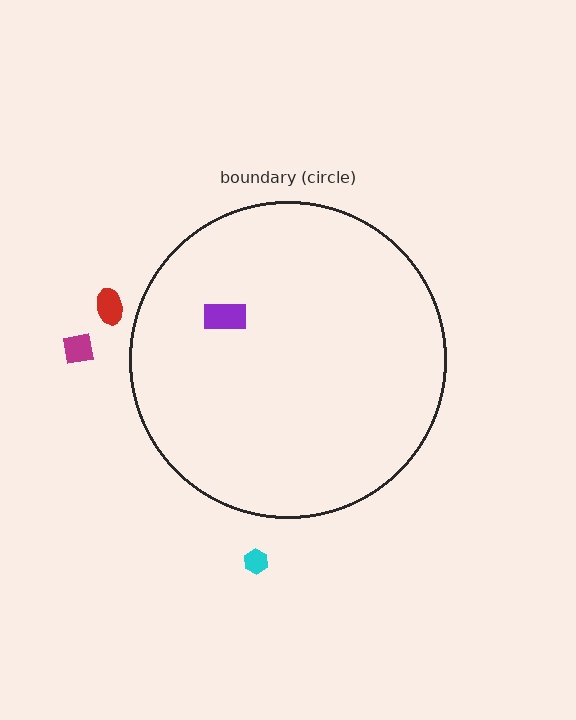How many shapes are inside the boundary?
1 inside, 3 outside.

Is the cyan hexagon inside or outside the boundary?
Outside.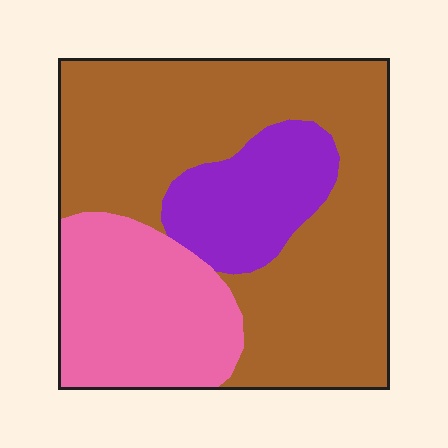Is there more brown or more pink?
Brown.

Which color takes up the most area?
Brown, at roughly 60%.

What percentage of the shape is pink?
Pink covers about 25% of the shape.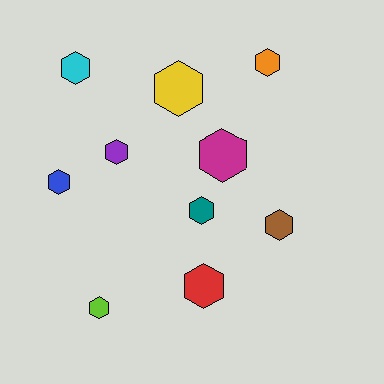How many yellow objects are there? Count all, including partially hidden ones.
There is 1 yellow object.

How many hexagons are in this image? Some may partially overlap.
There are 10 hexagons.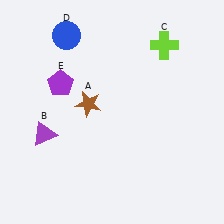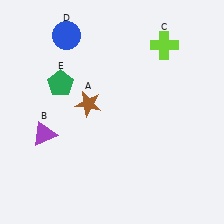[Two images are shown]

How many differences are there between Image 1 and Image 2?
There is 1 difference between the two images.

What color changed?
The pentagon (E) changed from purple in Image 1 to green in Image 2.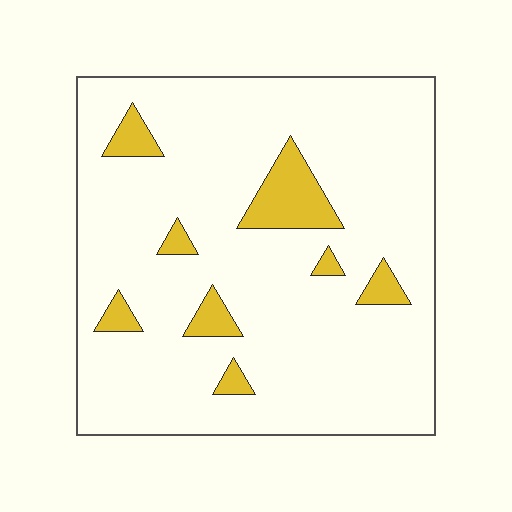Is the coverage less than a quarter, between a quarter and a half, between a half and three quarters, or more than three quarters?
Less than a quarter.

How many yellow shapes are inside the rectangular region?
8.